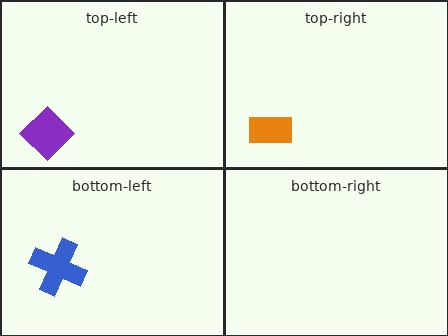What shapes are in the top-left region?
The purple diamond.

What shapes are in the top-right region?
The orange rectangle.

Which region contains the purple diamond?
The top-left region.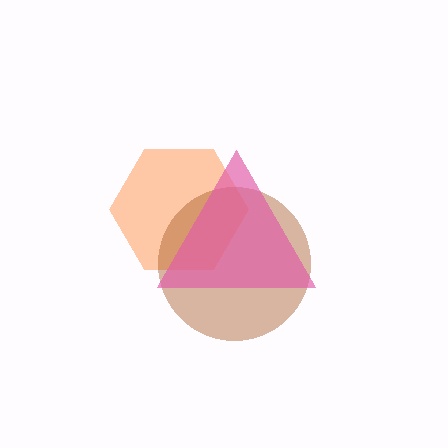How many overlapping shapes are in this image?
There are 3 overlapping shapes in the image.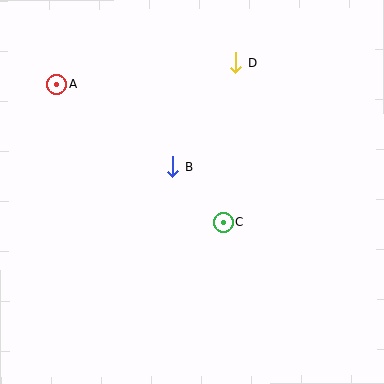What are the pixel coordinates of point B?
Point B is at (173, 167).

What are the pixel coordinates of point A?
Point A is at (57, 84).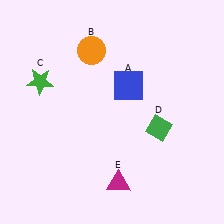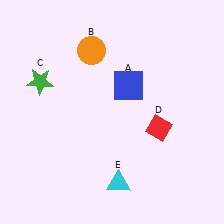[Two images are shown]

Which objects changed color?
D changed from green to red. E changed from magenta to cyan.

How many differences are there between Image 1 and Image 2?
There are 2 differences between the two images.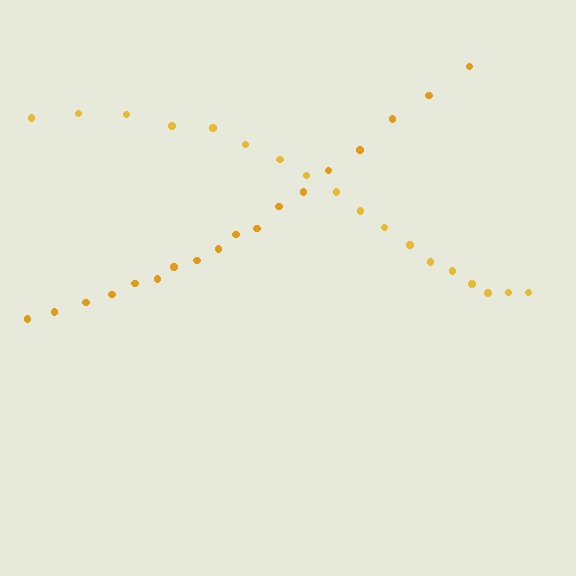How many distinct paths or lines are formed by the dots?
There are 2 distinct paths.